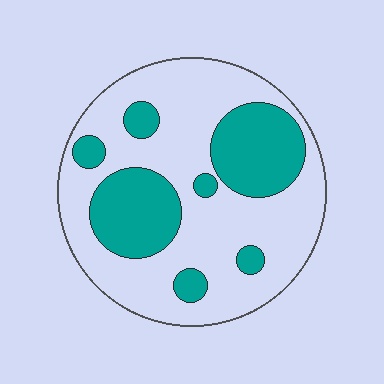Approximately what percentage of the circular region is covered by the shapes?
Approximately 30%.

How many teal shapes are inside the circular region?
7.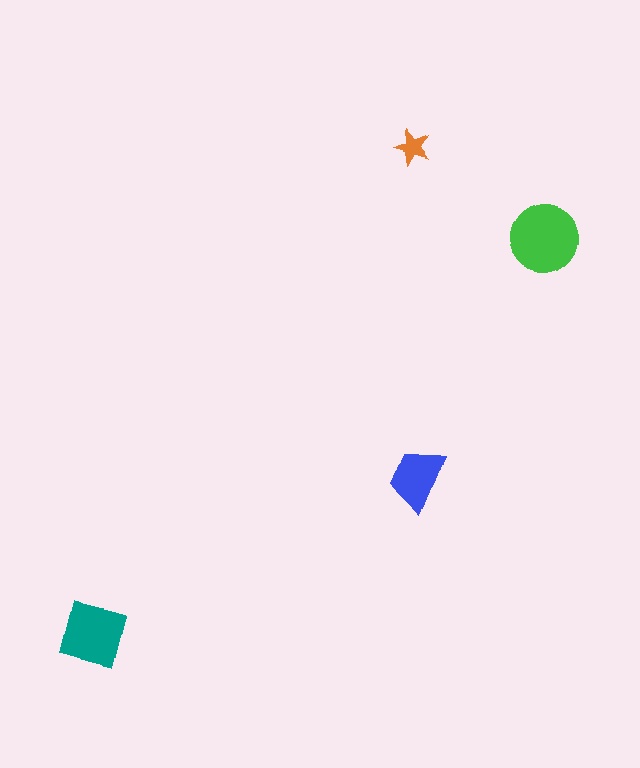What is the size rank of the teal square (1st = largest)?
2nd.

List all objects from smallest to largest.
The orange star, the blue trapezoid, the teal square, the green circle.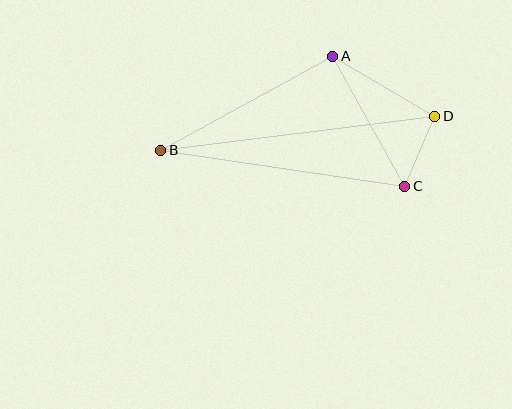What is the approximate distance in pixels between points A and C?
The distance between A and C is approximately 148 pixels.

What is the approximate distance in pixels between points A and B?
The distance between A and B is approximately 196 pixels.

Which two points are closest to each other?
Points C and D are closest to each other.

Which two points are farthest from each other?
Points B and D are farthest from each other.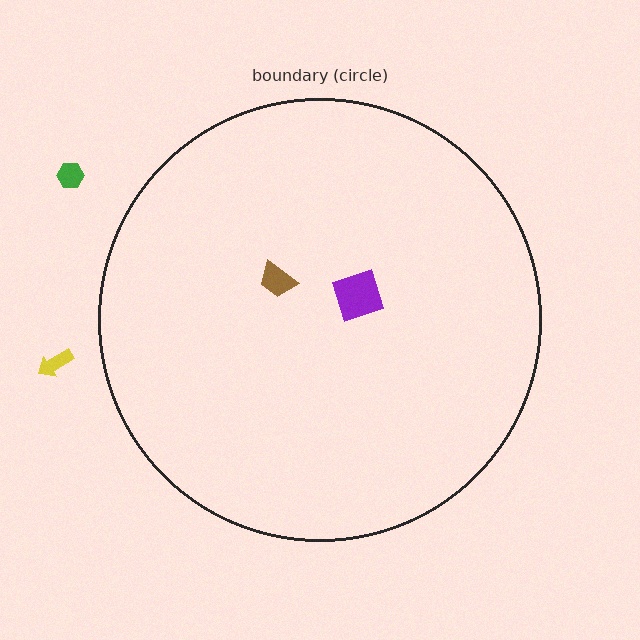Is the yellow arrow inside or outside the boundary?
Outside.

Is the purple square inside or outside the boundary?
Inside.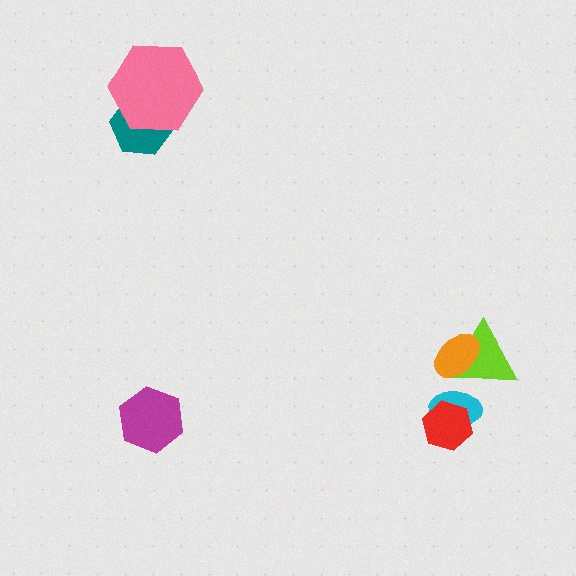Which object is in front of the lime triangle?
The orange ellipse is in front of the lime triangle.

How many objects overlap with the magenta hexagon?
0 objects overlap with the magenta hexagon.